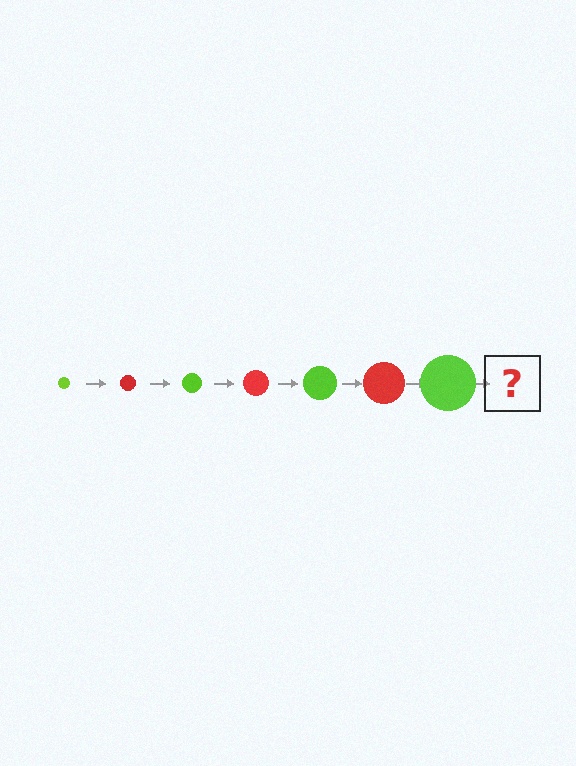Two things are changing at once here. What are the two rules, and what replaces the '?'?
The two rules are that the circle grows larger each step and the color cycles through lime and red. The '?' should be a red circle, larger than the previous one.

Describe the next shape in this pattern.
It should be a red circle, larger than the previous one.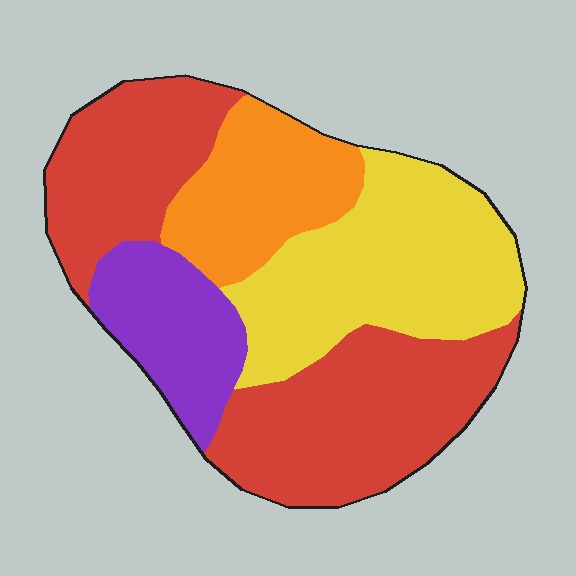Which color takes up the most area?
Red, at roughly 40%.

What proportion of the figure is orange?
Orange covers roughly 15% of the figure.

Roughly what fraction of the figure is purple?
Purple takes up less than a quarter of the figure.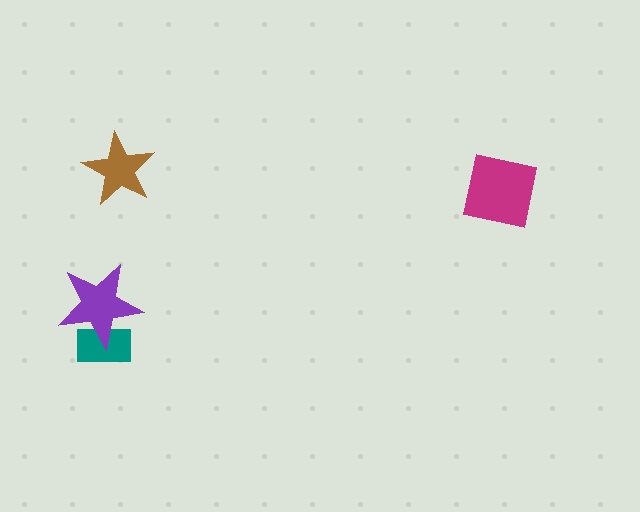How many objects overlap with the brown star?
0 objects overlap with the brown star.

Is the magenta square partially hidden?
No, no other shape covers it.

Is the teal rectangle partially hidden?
Yes, it is partially covered by another shape.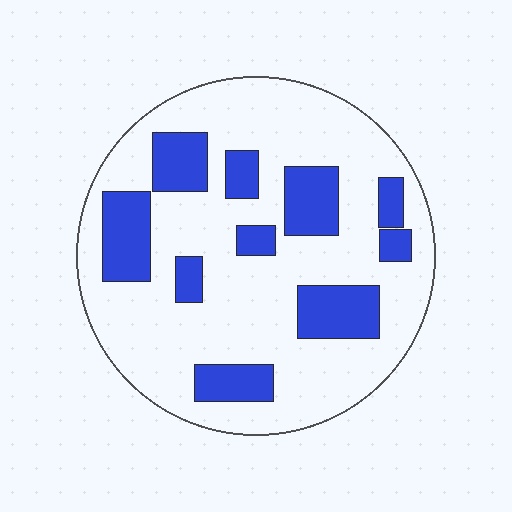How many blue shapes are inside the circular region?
10.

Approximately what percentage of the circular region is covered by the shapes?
Approximately 25%.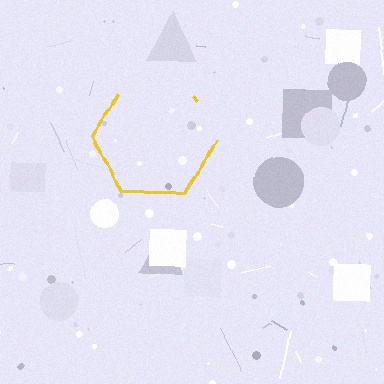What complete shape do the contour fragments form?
The contour fragments form a hexagon.